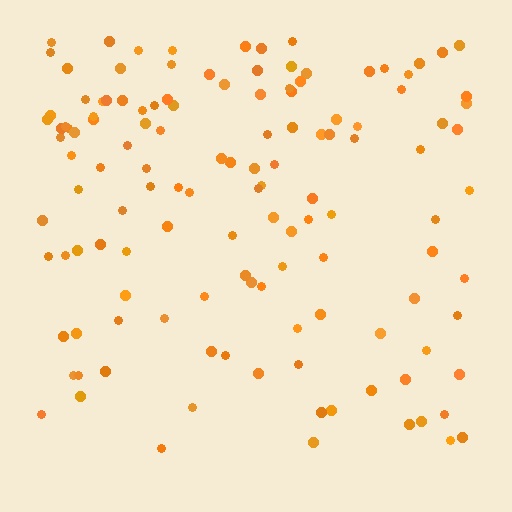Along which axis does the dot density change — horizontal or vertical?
Vertical.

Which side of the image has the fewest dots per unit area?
The bottom.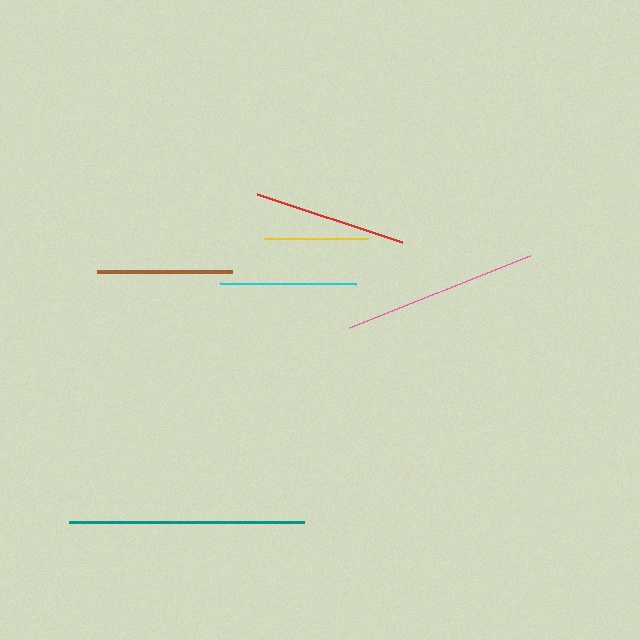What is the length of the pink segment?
The pink segment is approximately 194 pixels long.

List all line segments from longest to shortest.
From longest to shortest: teal, pink, red, cyan, brown, yellow.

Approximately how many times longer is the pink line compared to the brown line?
The pink line is approximately 1.4 times the length of the brown line.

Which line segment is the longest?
The teal line is the longest at approximately 236 pixels.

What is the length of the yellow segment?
The yellow segment is approximately 104 pixels long.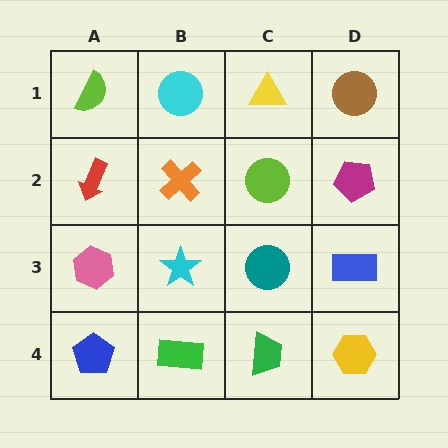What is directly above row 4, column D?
A blue rectangle.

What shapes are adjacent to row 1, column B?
An orange cross (row 2, column B), a lime semicircle (row 1, column A), a yellow triangle (row 1, column C).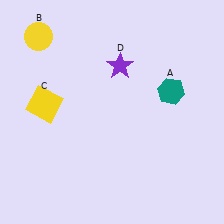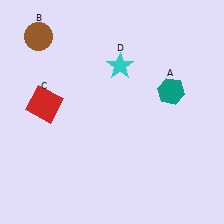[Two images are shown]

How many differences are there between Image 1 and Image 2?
There are 3 differences between the two images.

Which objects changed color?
B changed from yellow to brown. C changed from yellow to red. D changed from purple to cyan.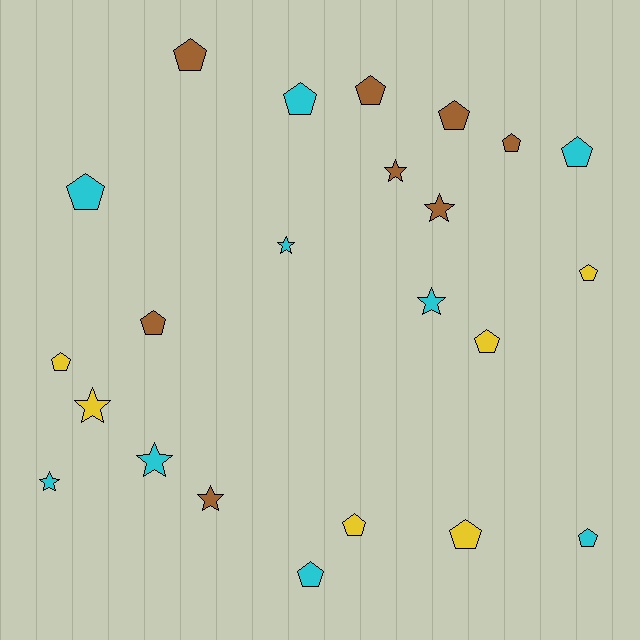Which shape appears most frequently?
Pentagon, with 15 objects.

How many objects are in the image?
There are 23 objects.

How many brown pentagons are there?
There are 5 brown pentagons.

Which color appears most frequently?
Cyan, with 9 objects.